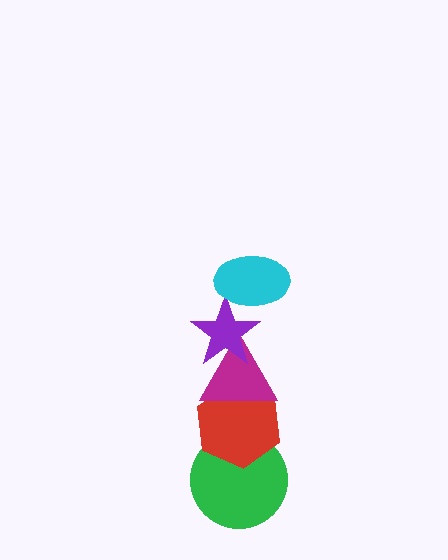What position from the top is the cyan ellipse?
The cyan ellipse is 1st from the top.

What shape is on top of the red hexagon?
The magenta triangle is on top of the red hexagon.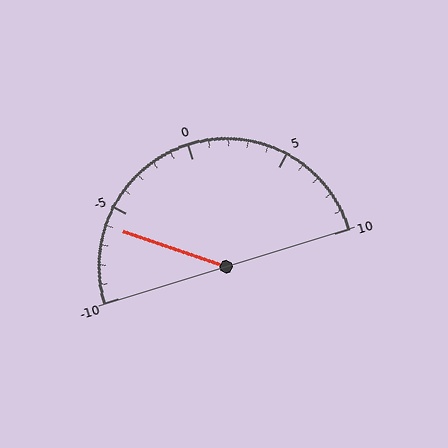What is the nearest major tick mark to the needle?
The nearest major tick mark is -5.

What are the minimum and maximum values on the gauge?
The gauge ranges from -10 to 10.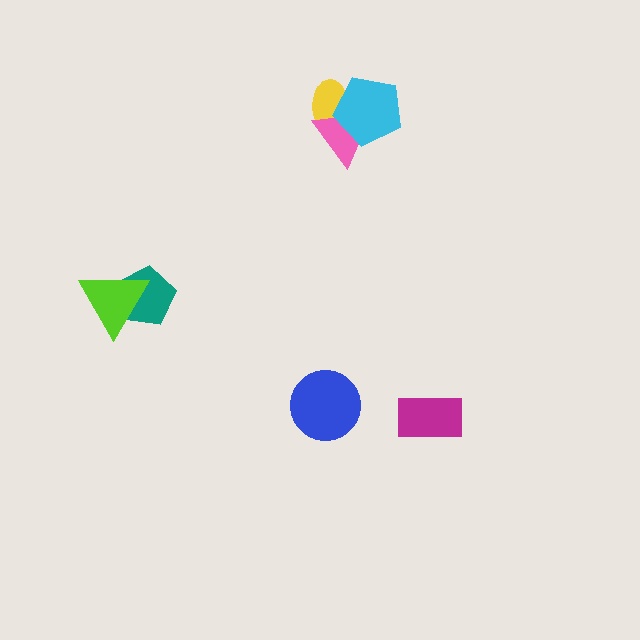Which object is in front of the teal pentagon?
The lime triangle is in front of the teal pentagon.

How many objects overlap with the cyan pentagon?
2 objects overlap with the cyan pentagon.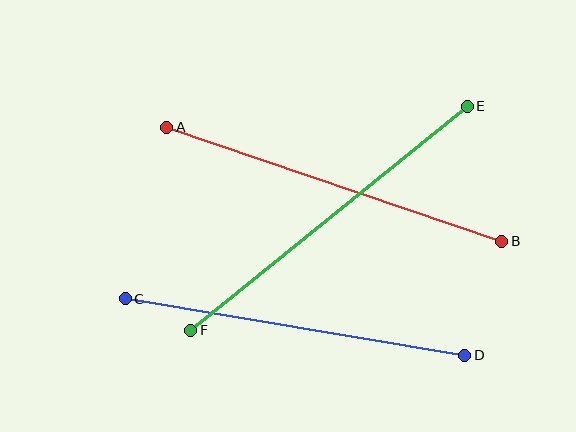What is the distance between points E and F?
The distance is approximately 356 pixels.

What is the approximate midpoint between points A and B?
The midpoint is at approximately (334, 184) pixels.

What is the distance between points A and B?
The distance is approximately 354 pixels.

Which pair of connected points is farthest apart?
Points E and F are farthest apart.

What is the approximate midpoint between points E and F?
The midpoint is at approximately (329, 218) pixels.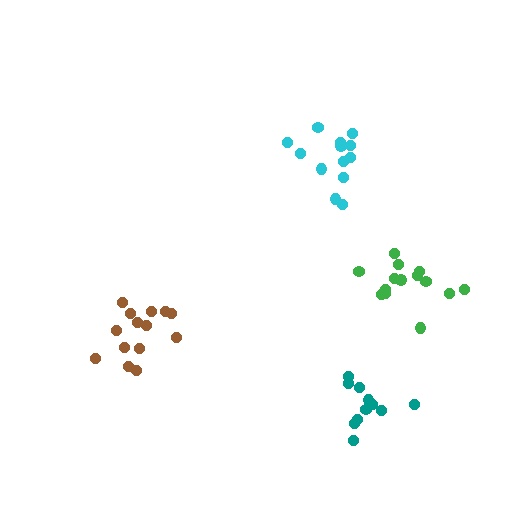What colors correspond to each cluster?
The clusters are colored: teal, brown, cyan, green.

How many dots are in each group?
Group 1: 11 dots, Group 2: 14 dots, Group 3: 13 dots, Group 4: 14 dots (52 total).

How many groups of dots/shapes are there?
There are 4 groups.